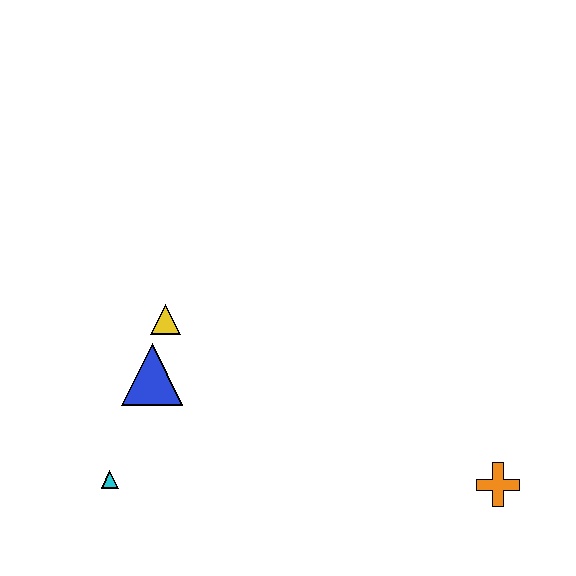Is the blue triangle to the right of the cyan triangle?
Yes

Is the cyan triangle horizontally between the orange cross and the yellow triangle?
No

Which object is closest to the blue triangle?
The yellow triangle is closest to the blue triangle.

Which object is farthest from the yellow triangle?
The orange cross is farthest from the yellow triangle.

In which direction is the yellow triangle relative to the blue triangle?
The yellow triangle is above the blue triangle.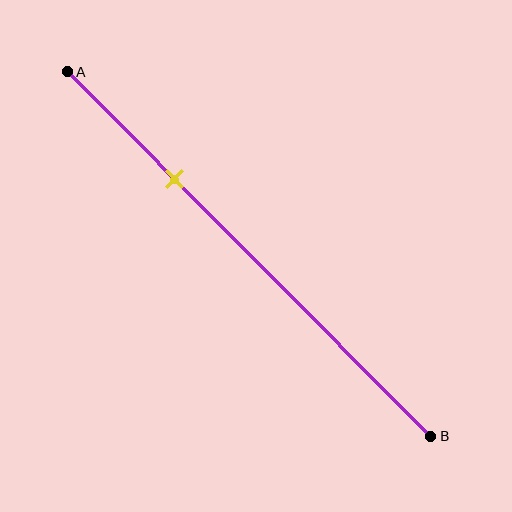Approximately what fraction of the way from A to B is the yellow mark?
The yellow mark is approximately 30% of the way from A to B.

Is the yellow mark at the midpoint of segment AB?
No, the mark is at about 30% from A, not at the 50% midpoint.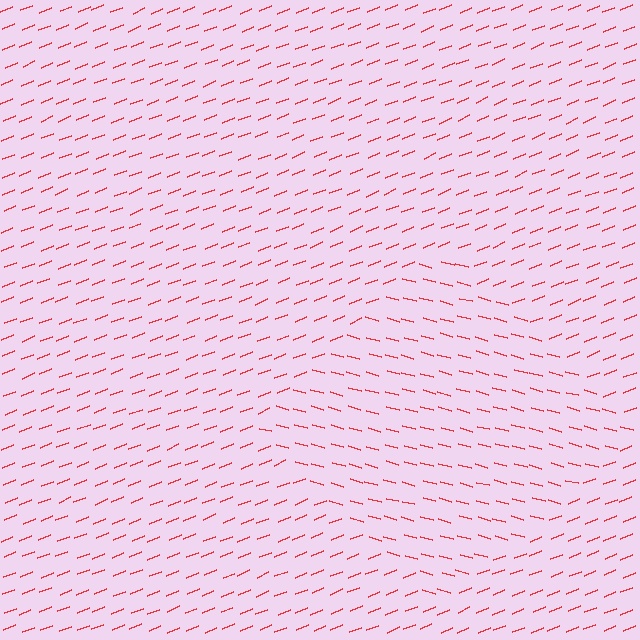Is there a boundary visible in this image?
Yes, there is a texture boundary formed by a change in line orientation.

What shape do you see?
I see a diamond.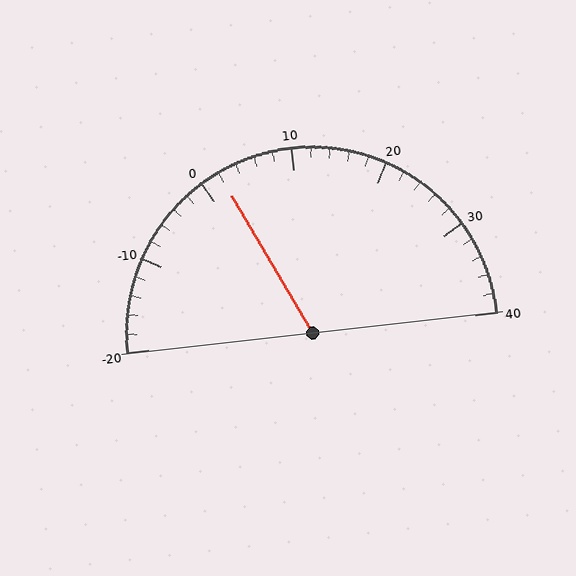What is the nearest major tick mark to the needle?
The nearest major tick mark is 0.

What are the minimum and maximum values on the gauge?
The gauge ranges from -20 to 40.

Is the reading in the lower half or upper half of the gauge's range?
The reading is in the lower half of the range (-20 to 40).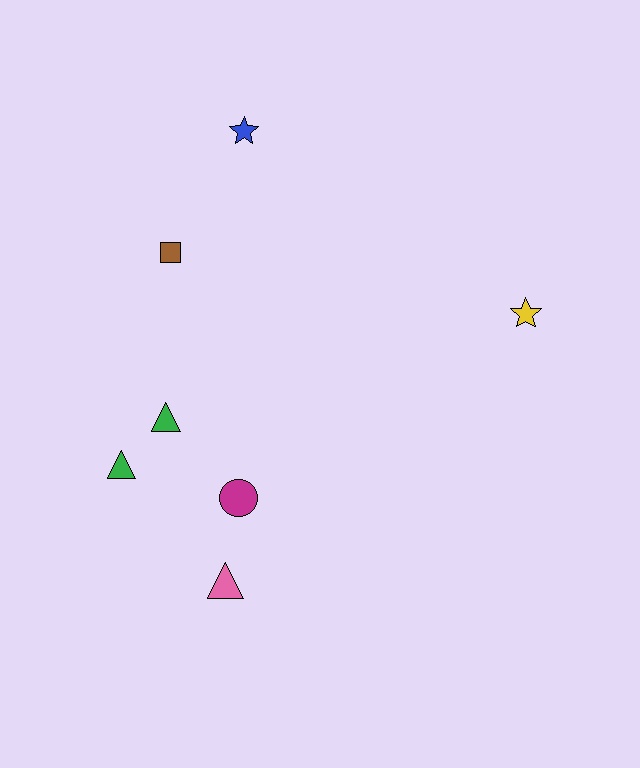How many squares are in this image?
There is 1 square.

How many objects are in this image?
There are 7 objects.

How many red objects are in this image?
There are no red objects.